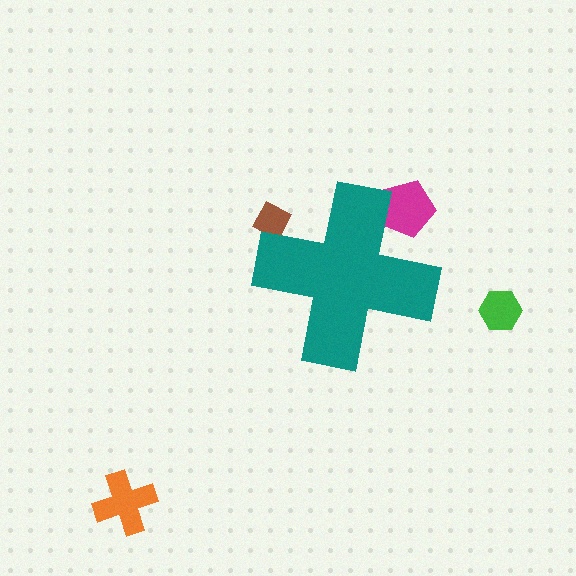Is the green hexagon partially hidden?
No, the green hexagon is fully visible.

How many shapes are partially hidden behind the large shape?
2 shapes are partially hidden.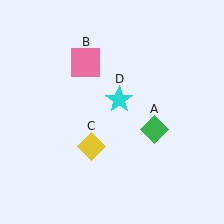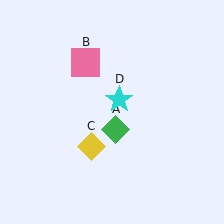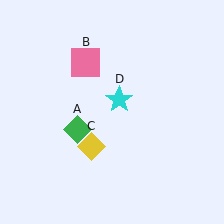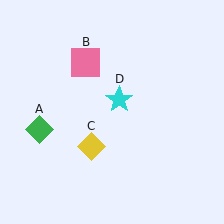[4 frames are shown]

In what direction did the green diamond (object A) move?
The green diamond (object A) moved left.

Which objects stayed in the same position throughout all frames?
Pink square (object B) and yellow diamond (object C) and cyan star (object D) remained stationary.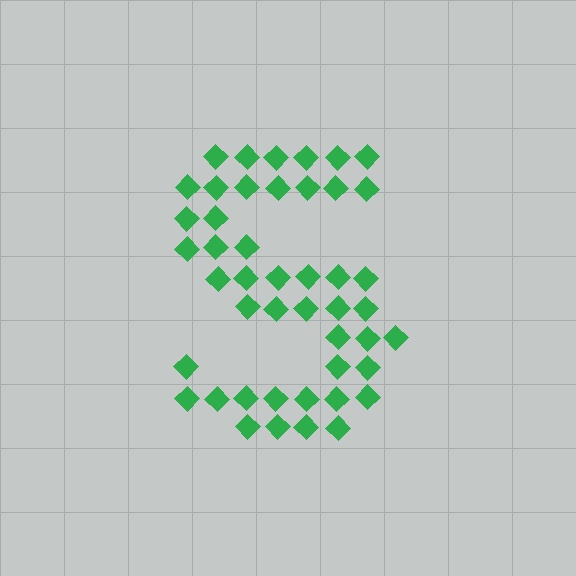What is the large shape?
The large shape is the letter S.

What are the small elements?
The small elements are diamonds.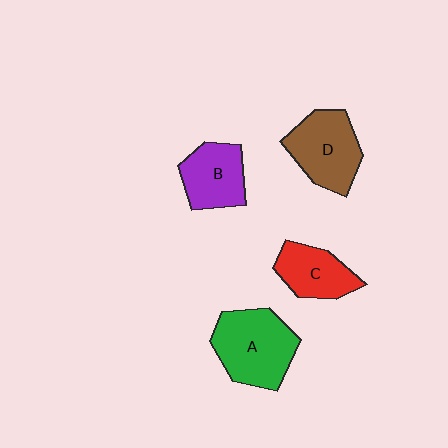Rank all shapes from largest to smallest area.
From largest to smallest: A (green), D (brown), B (purple), C (red).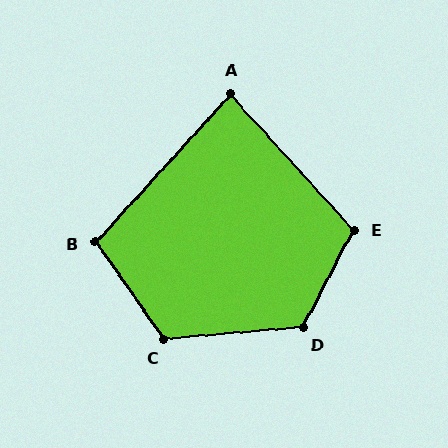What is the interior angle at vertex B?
Approximately 102 degrees (obtuse).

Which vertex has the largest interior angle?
D, at approximately 123 degrees.